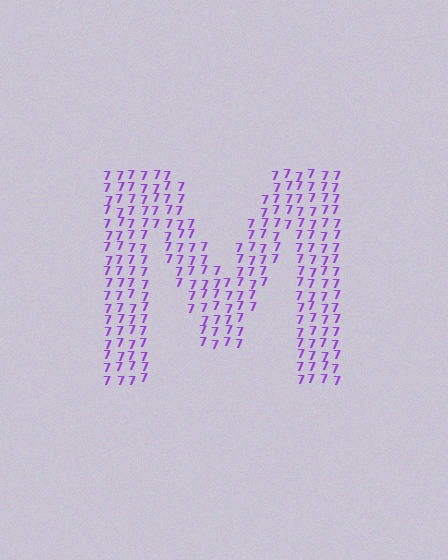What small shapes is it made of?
It is made of small digit 7's.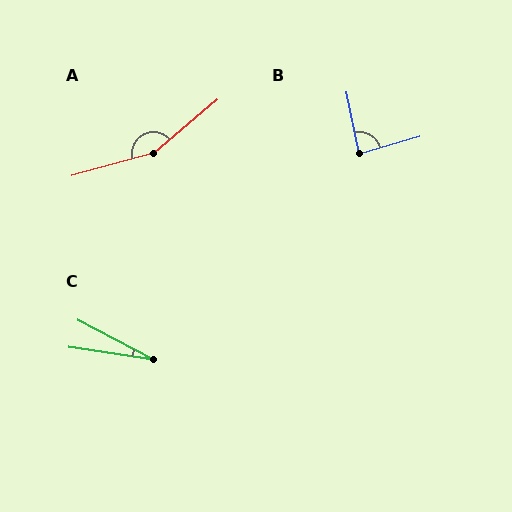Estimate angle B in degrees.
Approximately 86 degrees.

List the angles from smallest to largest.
C (19°), B (86°), A (155°).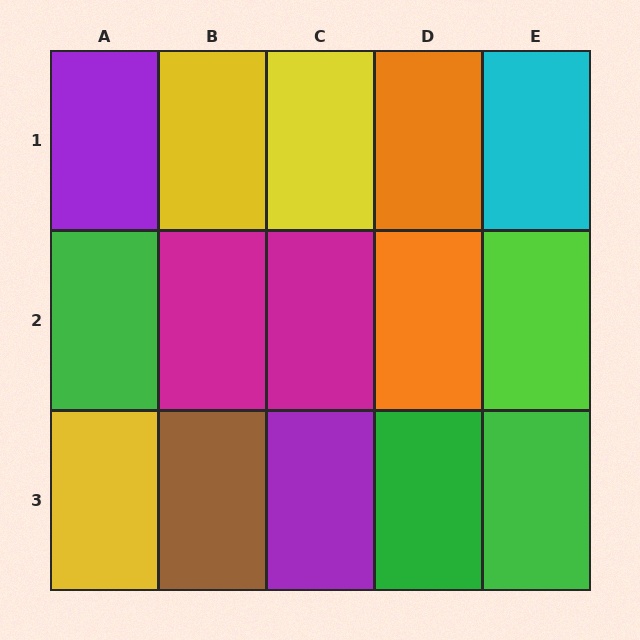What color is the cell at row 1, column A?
Purple.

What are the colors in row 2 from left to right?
Green, magenta, magenta, orange, lime.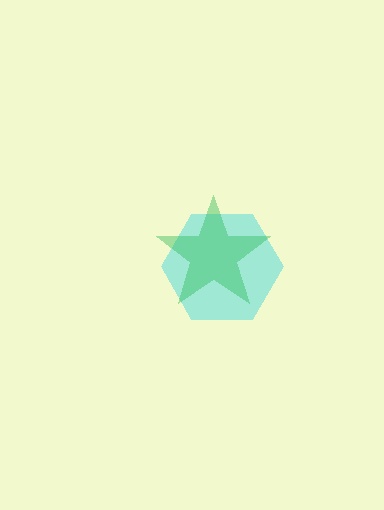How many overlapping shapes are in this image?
There are 2 overlapping shapes in the image.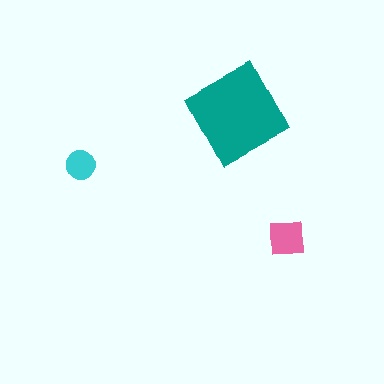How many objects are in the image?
There are 3 objects in the image.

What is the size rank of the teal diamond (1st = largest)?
1st.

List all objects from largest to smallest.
The teal diamond, the pink square, the cyan circle.